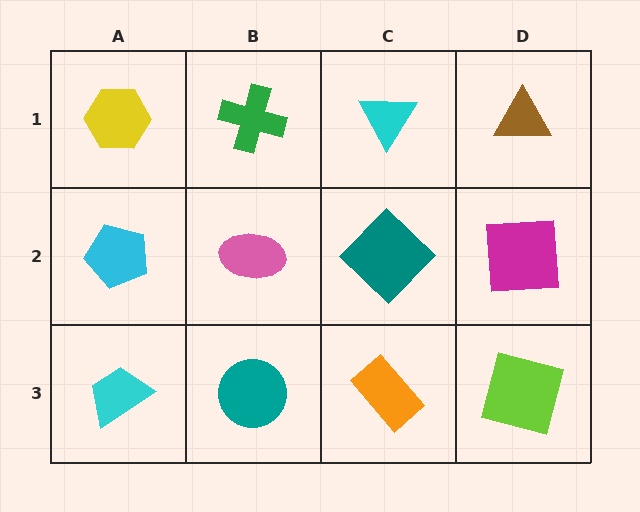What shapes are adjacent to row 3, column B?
A pink ellipse (row 2, column B), a cyan trapezoid (row 3, column A), an orange rectangle (row 3, column C).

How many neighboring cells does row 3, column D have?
2.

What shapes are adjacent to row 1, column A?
A cyan pentagon (row 2, column A), a green cross (row 1, column B).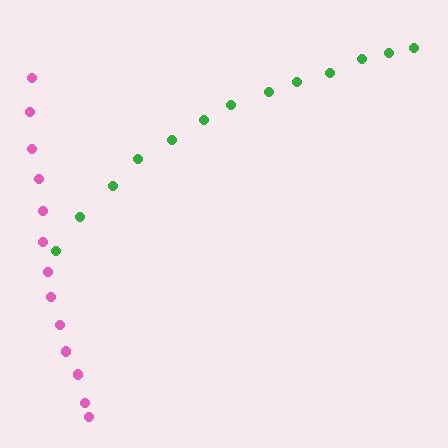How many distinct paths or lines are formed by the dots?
There are 2 distinct paths.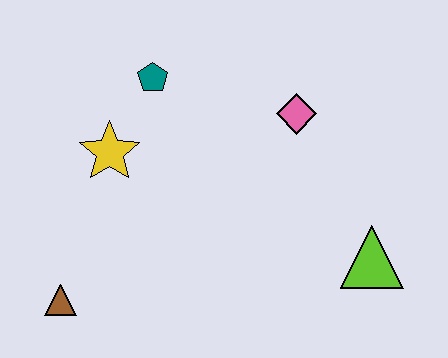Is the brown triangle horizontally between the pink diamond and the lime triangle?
No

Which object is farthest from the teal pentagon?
The lime triangle is farthest from the teal pentagon.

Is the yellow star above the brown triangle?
Yes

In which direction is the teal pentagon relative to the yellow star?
The teal pentagon is above the yellow star.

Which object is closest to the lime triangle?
The pink diamond is closest to the lime triangle.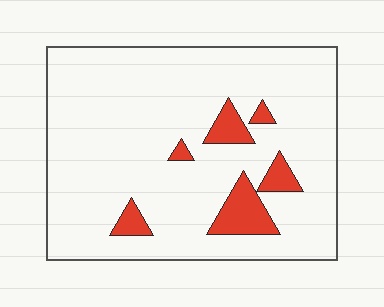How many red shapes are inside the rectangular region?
6.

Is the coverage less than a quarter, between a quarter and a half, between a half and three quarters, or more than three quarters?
Less than a quarter.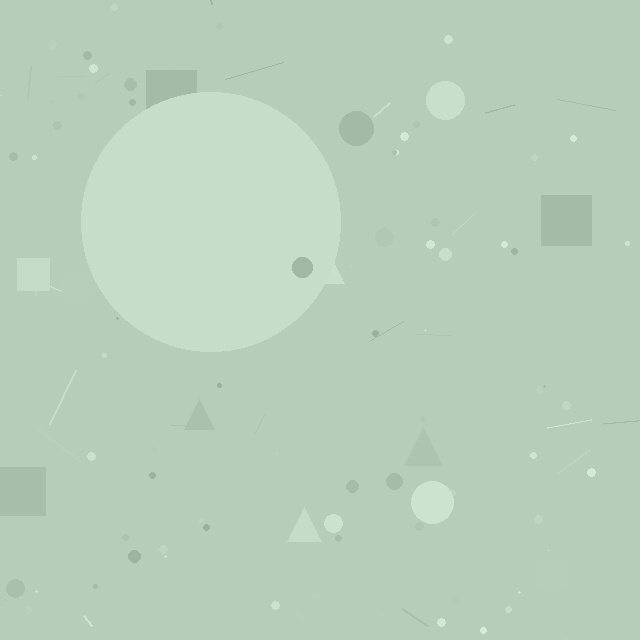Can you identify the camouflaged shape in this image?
The camouflaged shape is a circle.